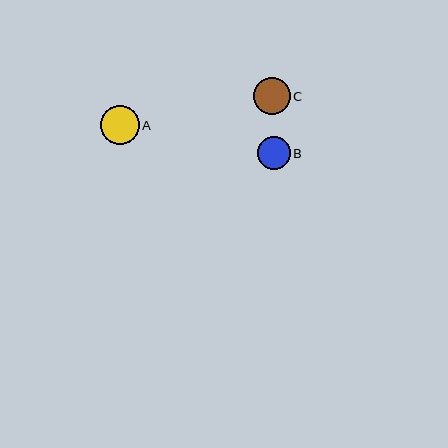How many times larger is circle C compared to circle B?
Circle C is approximately 1.1 times the size of circle B.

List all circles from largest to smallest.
From largest to smallest: A, C, B.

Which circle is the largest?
Circle A is the largest with a size of approximately 39 pixels.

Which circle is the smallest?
Circle B is the smallest with a size of approximately 33 pixels.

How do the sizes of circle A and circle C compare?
Circle A and circle C are approximately the same size.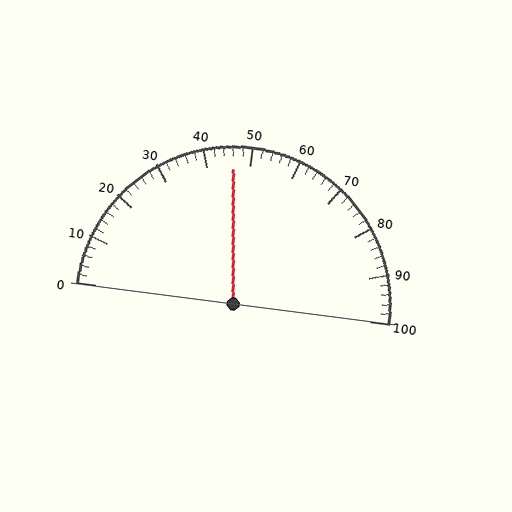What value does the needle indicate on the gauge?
The needle indicates approximately 46.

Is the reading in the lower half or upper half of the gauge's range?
The reading is in the lower half of the range (0 to 100).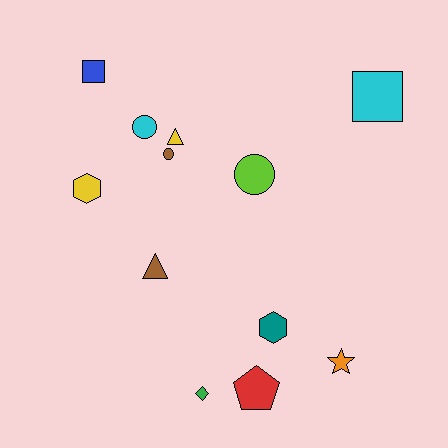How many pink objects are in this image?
There are no pink objects.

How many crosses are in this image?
There are no crosses.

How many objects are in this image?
There are 12 objects.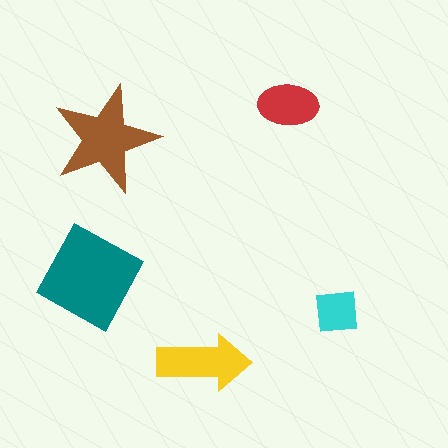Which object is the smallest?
The cyan square.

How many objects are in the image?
There are 5 objects in the image.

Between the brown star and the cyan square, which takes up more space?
The brown star.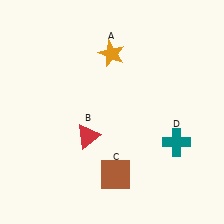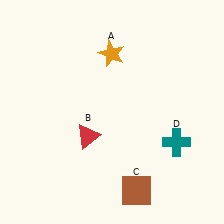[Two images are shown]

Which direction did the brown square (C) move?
The brown square (C) moved right.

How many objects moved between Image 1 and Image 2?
1 object moved between the two images.